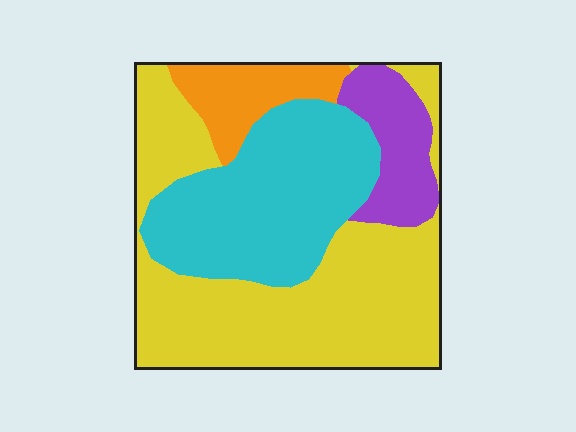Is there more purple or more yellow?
Yellow.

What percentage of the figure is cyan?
Cyan covers 31% of the figure.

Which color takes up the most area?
Yellow, at roughly 50%.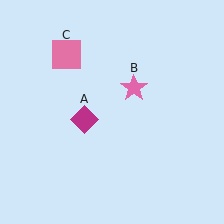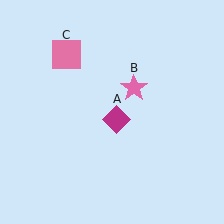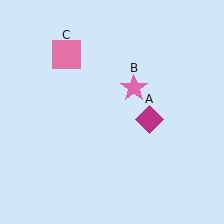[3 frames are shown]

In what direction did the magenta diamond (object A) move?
The magenta diamond (object A) moved right.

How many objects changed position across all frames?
1 object changed position: magenta diamond (object A).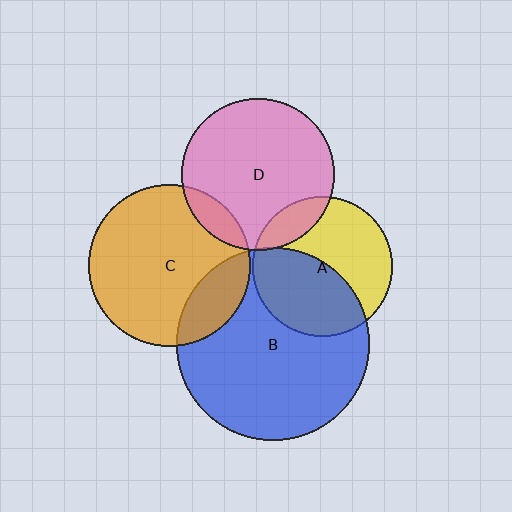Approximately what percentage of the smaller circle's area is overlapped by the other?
Approximately 45%.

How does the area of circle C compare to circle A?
Approximately 1.3 times.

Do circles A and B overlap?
Yes.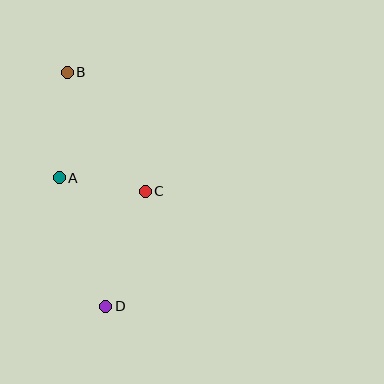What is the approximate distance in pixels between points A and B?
The distance between A and B is approximately 105 pixels.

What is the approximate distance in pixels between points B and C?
The distance between B and C is approximately 142 pixels.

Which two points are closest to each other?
Points A and C are closest to each other.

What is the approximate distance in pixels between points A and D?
The distance between A and D is approximately 137 pixels.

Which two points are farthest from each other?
Points B and D are farthest from each other.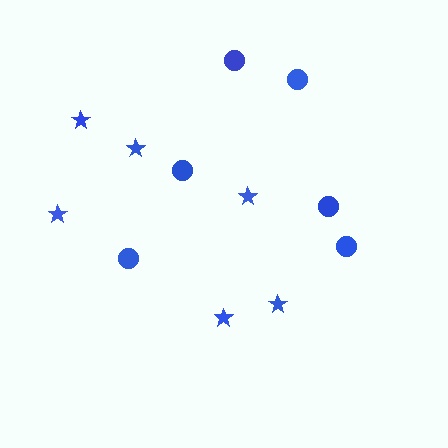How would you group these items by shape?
There are 2 groups: one group of circles (6) and one group of stars (6).